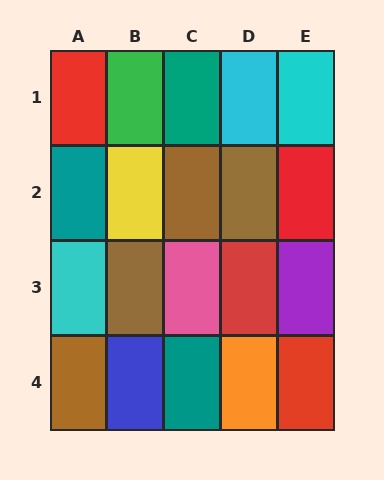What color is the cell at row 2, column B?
Yellow.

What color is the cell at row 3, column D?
Red.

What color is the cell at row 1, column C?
Teal.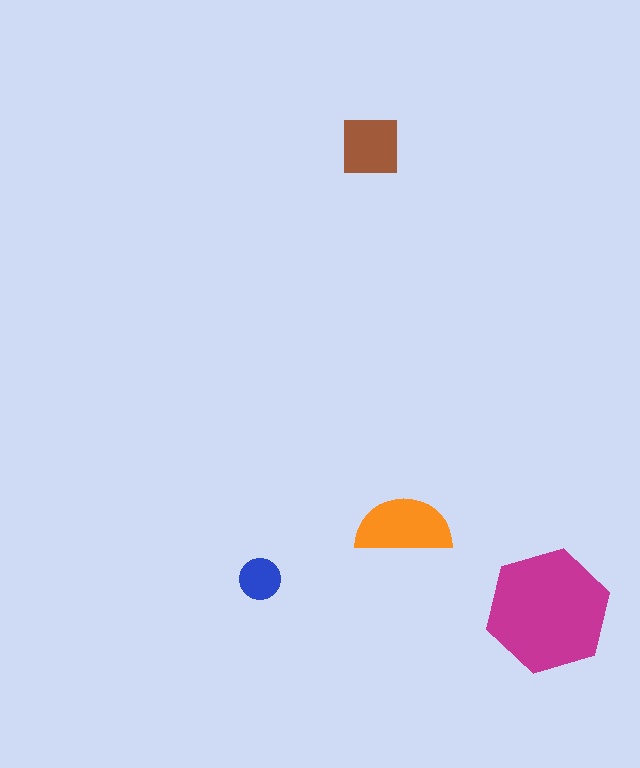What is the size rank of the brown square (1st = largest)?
3rd.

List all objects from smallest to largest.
The blue circle, the brown square, the orange semicircle, the magenta hexagon.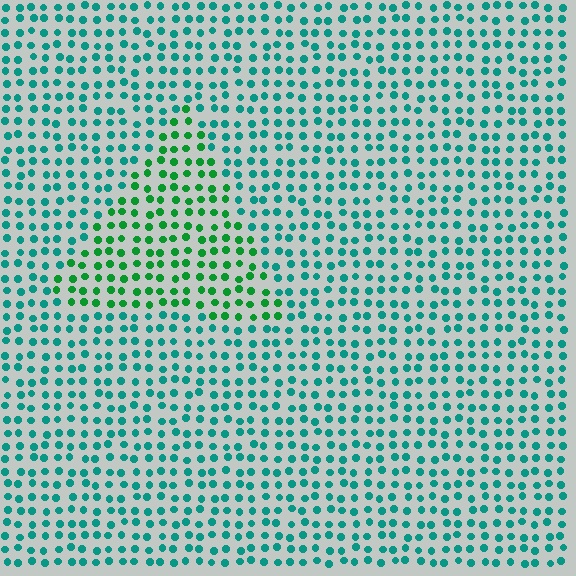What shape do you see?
I see a triangle.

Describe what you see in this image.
The image is filled with small teal elements in a uniform arrangement. A triangle-shaped region is visible where the elements are tinted to a slightly different hue, forming a subtle color boundary.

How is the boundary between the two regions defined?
The boundary is defined purely by a slight shift in hue (about 38 degrees). Spacing, size, and orientation are identical on both sides.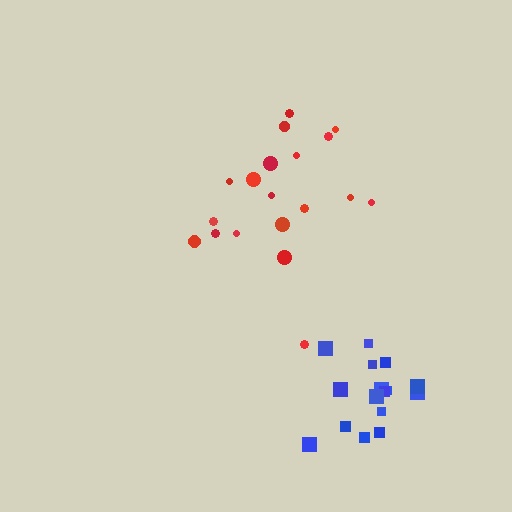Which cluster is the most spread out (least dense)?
Red.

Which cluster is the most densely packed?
Blue.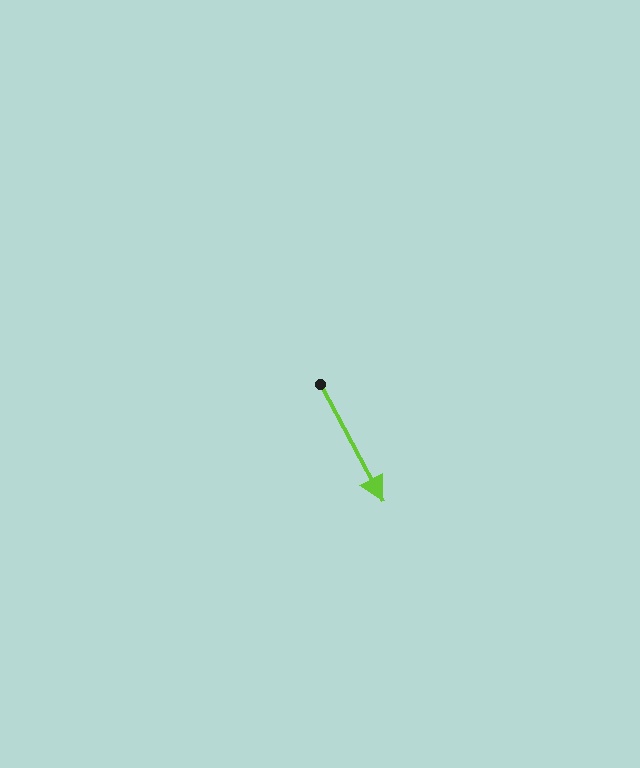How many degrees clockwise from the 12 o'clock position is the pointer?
Approximately 152 degrees.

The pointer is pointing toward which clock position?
Roughly 5 o'clock.